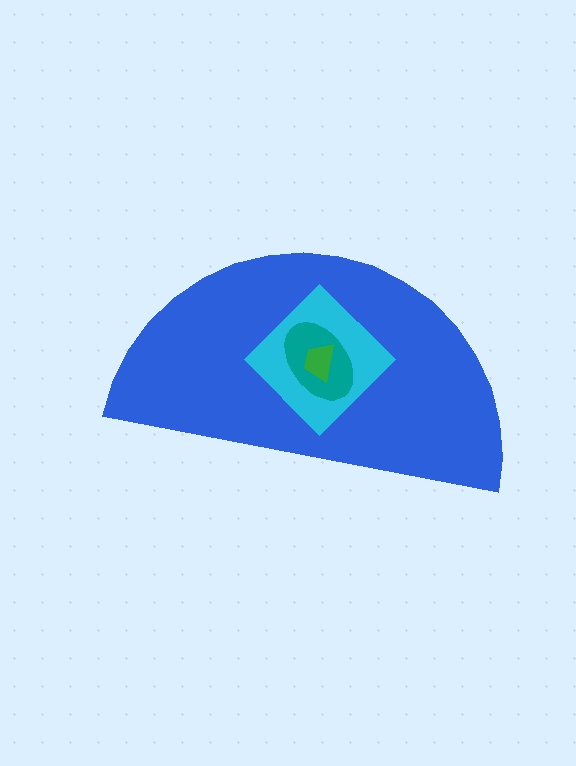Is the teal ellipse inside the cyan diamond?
Yes.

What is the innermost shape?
The green trapezoid.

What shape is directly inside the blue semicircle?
The cyan diamond.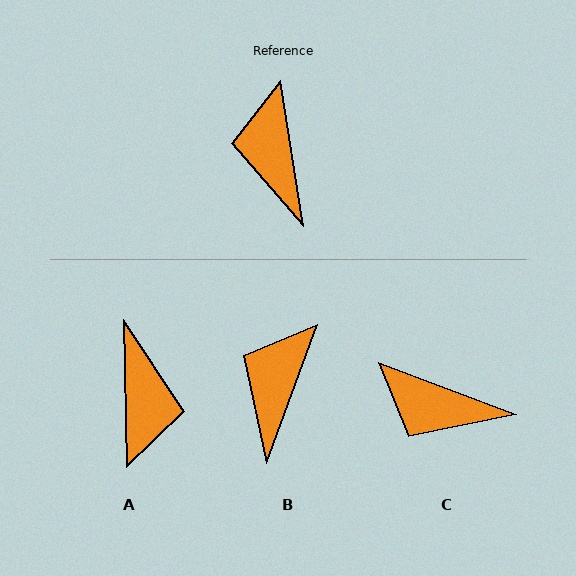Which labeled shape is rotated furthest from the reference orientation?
A, about 172 degrees away.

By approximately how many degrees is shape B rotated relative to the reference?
Approximately 29 degrees clockwise.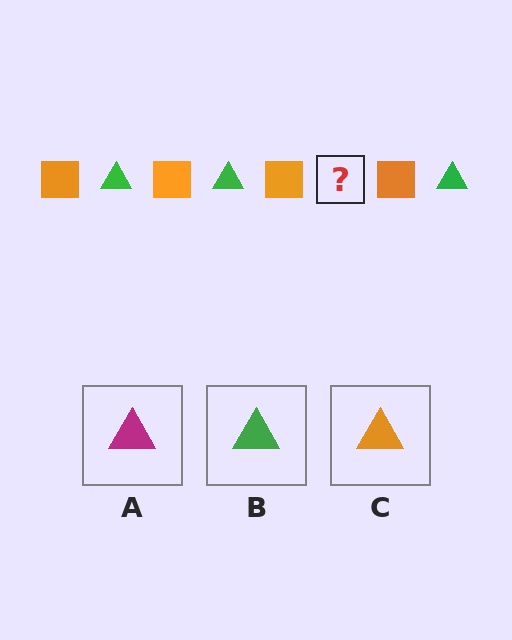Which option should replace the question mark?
Option B.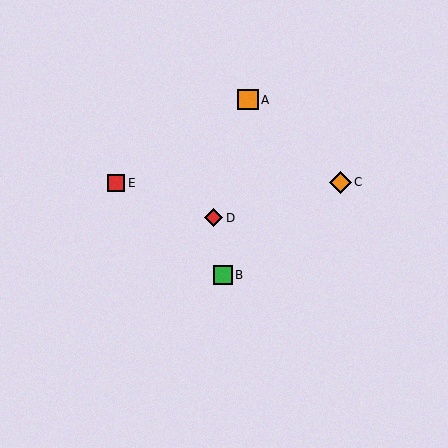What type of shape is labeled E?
Shape E is a red square.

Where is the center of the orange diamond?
The center of the orange diamond is at (341, 182).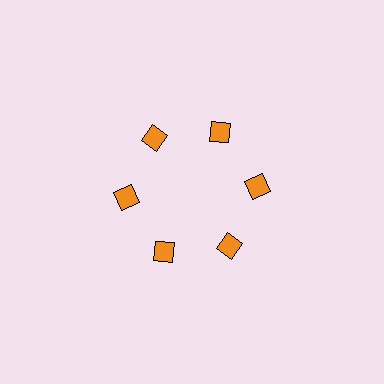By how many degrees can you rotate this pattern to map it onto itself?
The pattern maps onto itself every 60 degrees of rotation.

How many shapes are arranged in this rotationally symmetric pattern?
There are 6 shapes, arranged in 6 groups of 1.